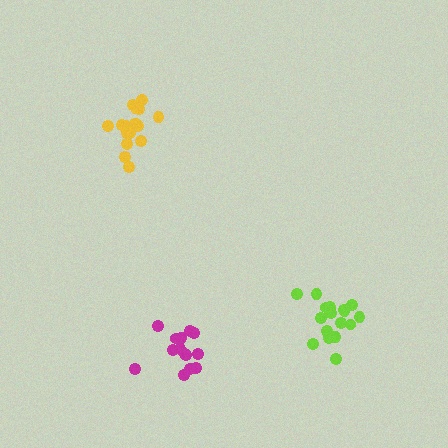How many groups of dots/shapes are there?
There are 3 groups.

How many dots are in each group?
Group 1: 19 dots, Group 2: 14 dots, Group 3: 17 dots (50 total).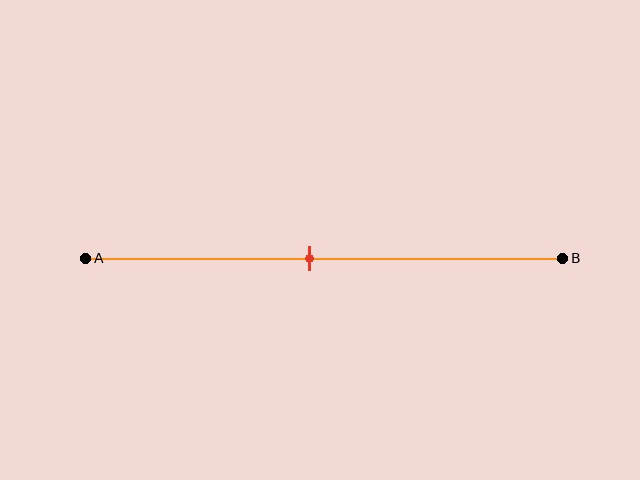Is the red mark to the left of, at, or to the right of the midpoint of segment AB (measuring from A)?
The red mark is to the left of the midpoint of segment AB.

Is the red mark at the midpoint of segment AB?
No, the mark is at about 45% from A, not at the 50% midpoint.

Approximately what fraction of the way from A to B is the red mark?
The red mark is approximately 45% of the way from A to B.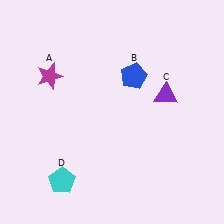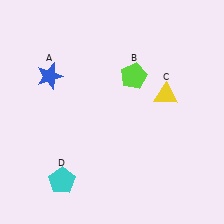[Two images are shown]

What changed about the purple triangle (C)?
In Image 1, C is purple. In Image 2, it changed to yellow.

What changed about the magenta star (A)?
In Image 1, A is magenta. In Image 2, it changed to blue.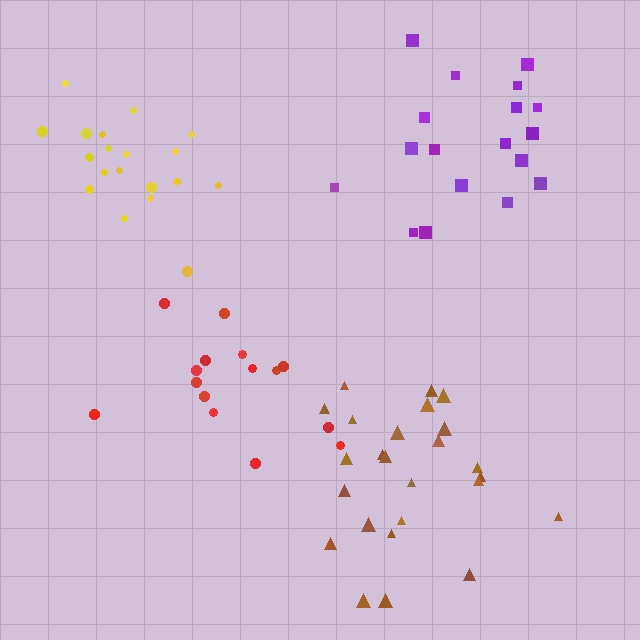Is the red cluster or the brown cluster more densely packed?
Brown.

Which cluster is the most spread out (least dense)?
Red.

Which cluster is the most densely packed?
Yellow.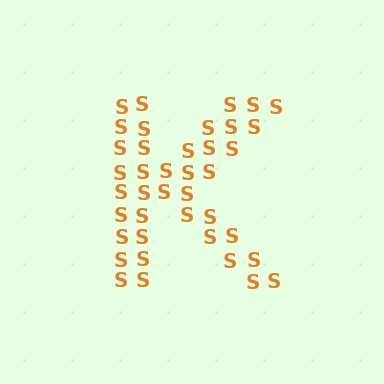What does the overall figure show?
The overall figure shows the letter K.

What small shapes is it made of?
It is made of small letter S's.